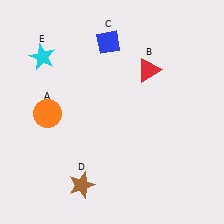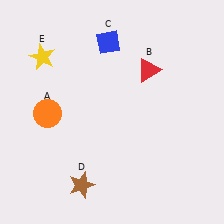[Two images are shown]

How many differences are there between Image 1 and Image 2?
There is 1 difference between the two images.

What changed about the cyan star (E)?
In Image 1, E is cyan. In Image 2, it changed to yellow.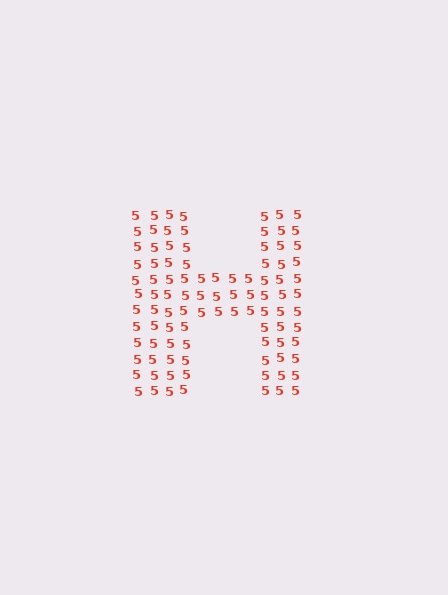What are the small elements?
The small elements are digit 5's.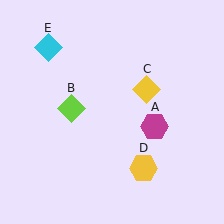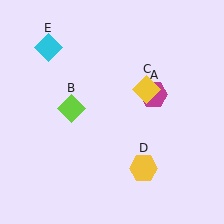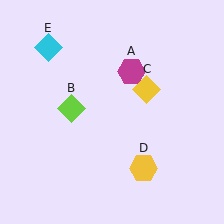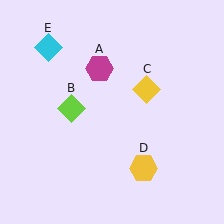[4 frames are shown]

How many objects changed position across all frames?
1 object changed position: magenta hexagon (object A).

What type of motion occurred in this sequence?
The magenta hexagon (object A) rotated counterclockwise around the center of the scene.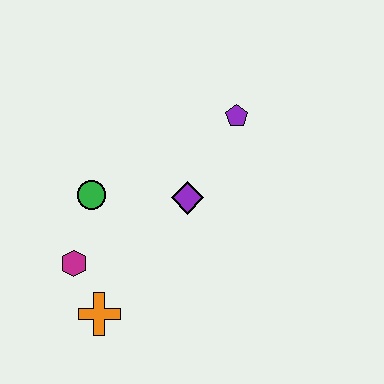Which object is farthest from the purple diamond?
The orange cross is farthest from the purple diamond.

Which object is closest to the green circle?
The magenta hexagon is closest to the green circle.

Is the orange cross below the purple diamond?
Yes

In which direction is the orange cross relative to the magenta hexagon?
The orange cross is below the magenta hexagon.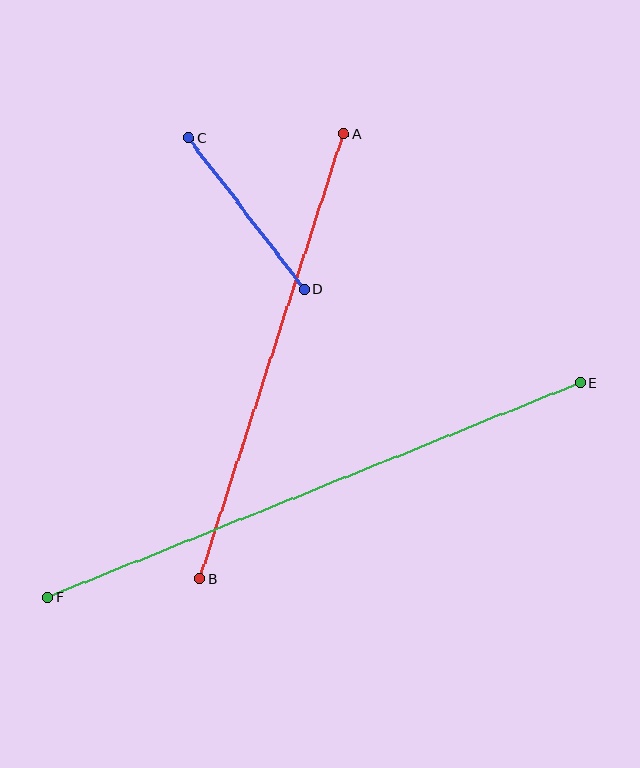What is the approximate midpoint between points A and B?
The midpoint is at approximately (272, 356) pixels.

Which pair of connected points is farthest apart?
Points E and F are farthest apart.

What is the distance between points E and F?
The distance is approximately 574 pixels.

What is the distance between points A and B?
The distance is approximately 468 pixels.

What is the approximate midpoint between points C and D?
The midpoint is at approximately (246, 213) pixels.